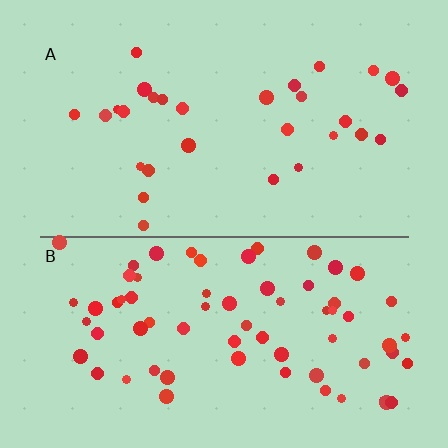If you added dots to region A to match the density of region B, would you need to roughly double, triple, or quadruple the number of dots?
Approximately double.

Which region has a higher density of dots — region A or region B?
B (the bottom).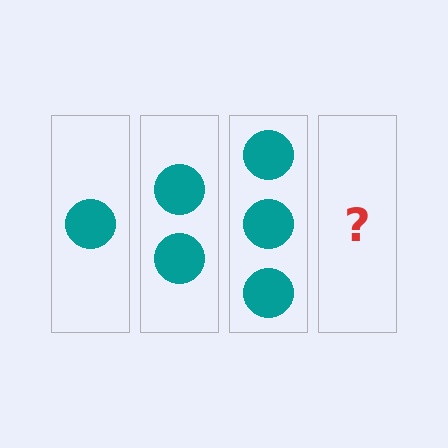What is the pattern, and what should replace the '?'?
The pattern is that each step adds one more circle. The '?' should be 4 circles.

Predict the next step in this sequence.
The next step is 4 circles.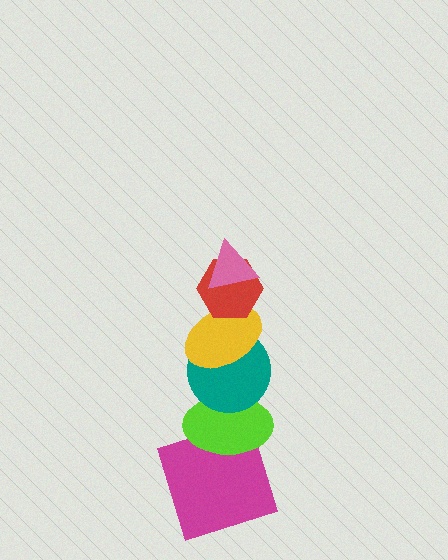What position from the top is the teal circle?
The teal circle is 4th from the top.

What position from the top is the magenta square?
The magenta square is 6th from the top.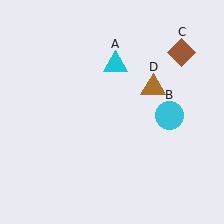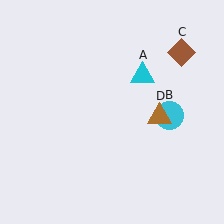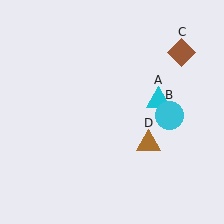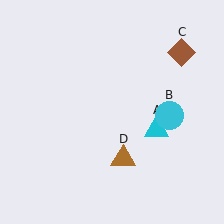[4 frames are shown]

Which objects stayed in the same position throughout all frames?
Cyan circle (object B) and brown diamond (object C) remained stationary.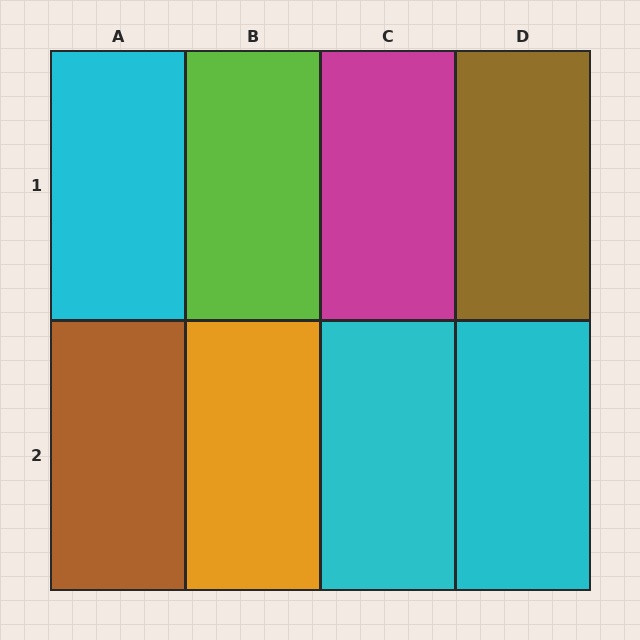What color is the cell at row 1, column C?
Magenta.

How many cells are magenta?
1 cell is magenta.